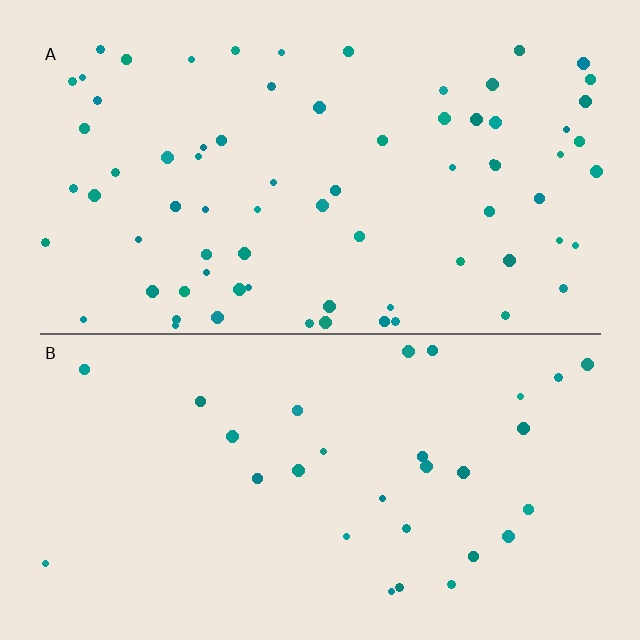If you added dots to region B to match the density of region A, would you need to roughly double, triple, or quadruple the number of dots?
Approximately double.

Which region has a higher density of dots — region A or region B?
A (the top).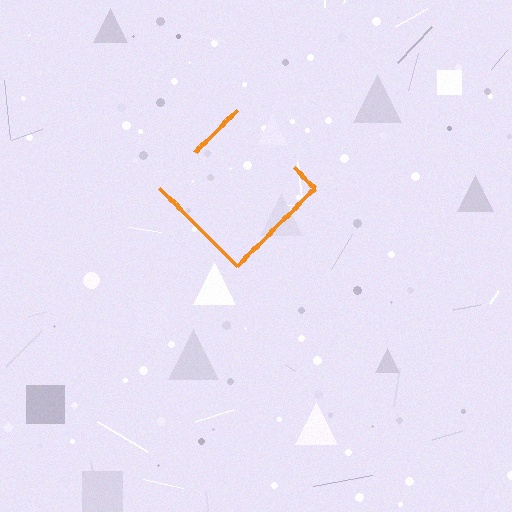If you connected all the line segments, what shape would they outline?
They would outline a diamond.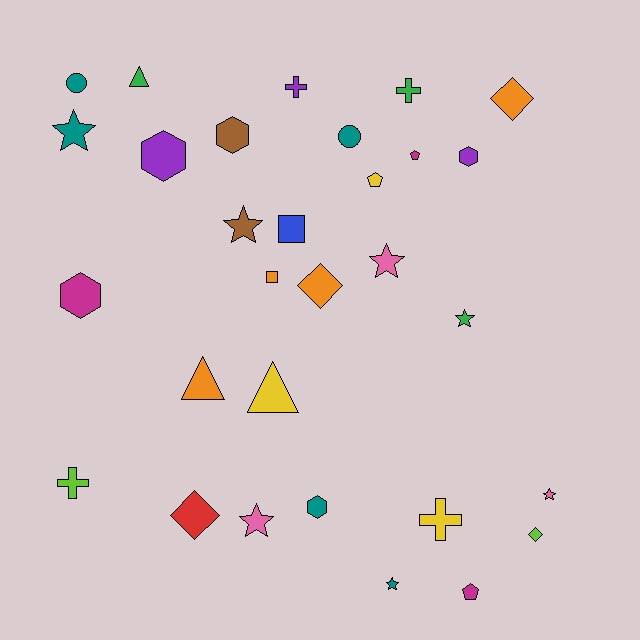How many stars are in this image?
There are 7 stars.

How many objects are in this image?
There are 30 objects.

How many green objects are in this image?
There are 3 green objects.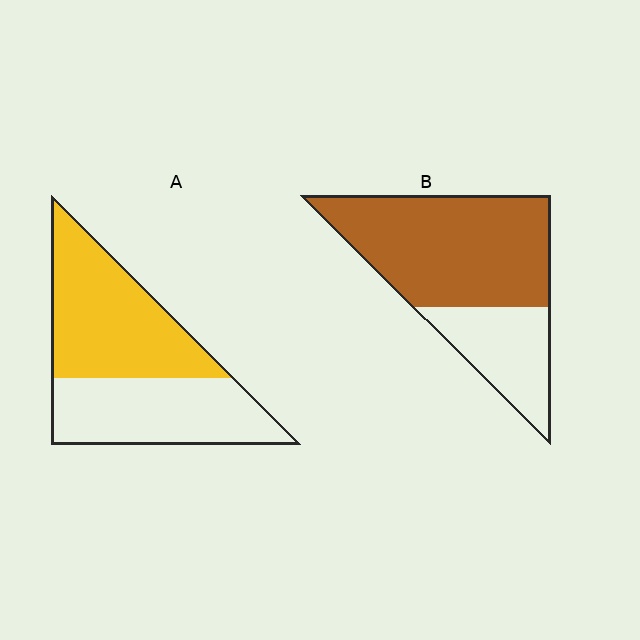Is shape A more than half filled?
Roughly half.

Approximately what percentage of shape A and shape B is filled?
A is approximately 55% and B is approximately 70%.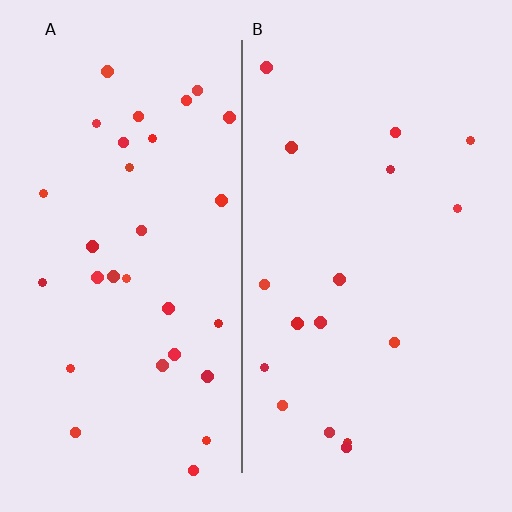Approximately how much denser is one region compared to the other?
Approximately 1.9× — region A over region B.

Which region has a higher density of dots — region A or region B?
A (the left).